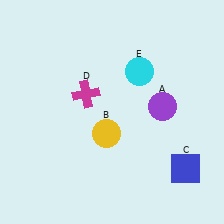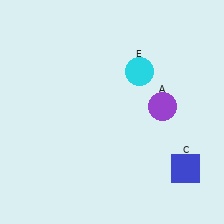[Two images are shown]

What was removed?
The magenta cross (D), the yellow circle (B) were removed in Image 2.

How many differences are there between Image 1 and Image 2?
There are 2 differences between the two images.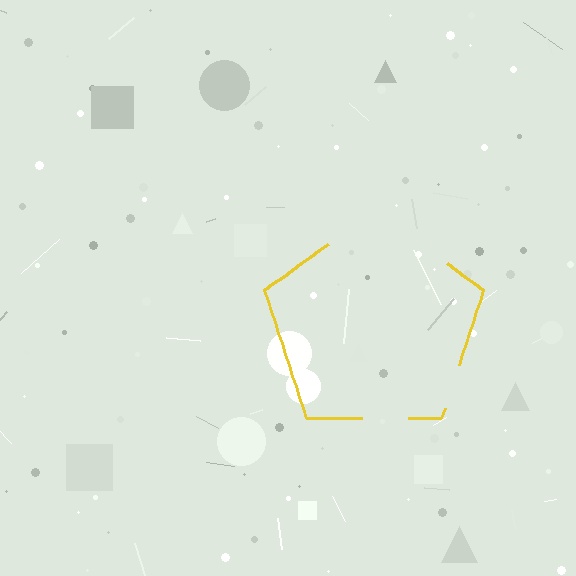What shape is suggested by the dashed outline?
The dashed outline suggests a pentagon.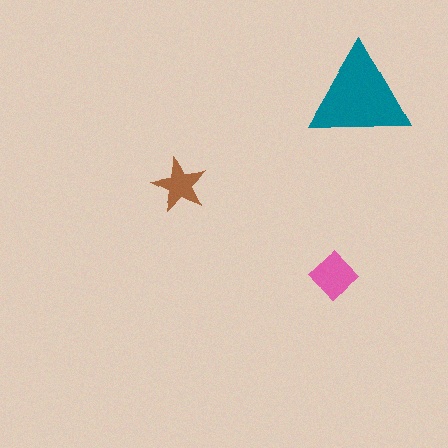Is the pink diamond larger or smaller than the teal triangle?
Smaller.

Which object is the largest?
The teal triangle.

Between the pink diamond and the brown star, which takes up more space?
The pink diamond.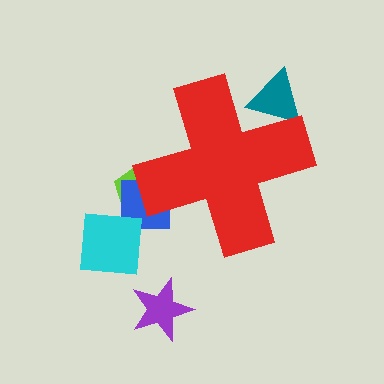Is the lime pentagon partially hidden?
Yes, the lime pentagon is partially hidden behind the red cross.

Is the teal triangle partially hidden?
Yes, the teal triangle is partially hidden behind the red cross.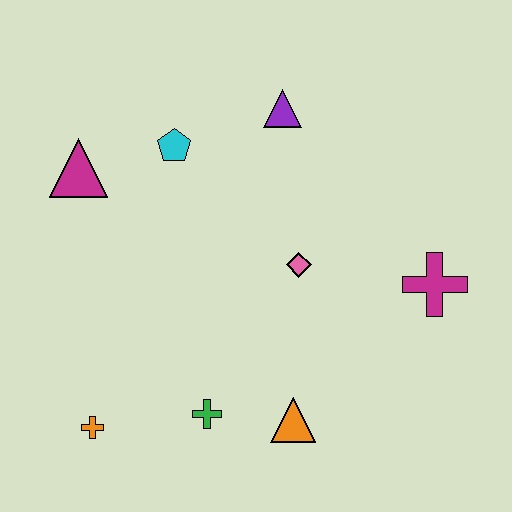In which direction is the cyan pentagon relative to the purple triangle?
The cyan pentagon is to the left of the purple triangle.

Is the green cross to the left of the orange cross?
No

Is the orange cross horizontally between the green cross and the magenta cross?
No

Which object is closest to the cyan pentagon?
The magenta triangle is closest to the cyan pentagon.